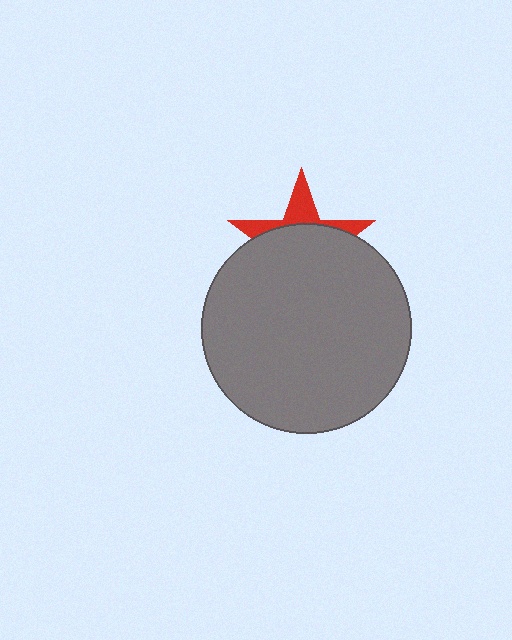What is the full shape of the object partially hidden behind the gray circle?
The partially hidden object is a red star.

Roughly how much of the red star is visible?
A small part of it is visible (roughly 31%).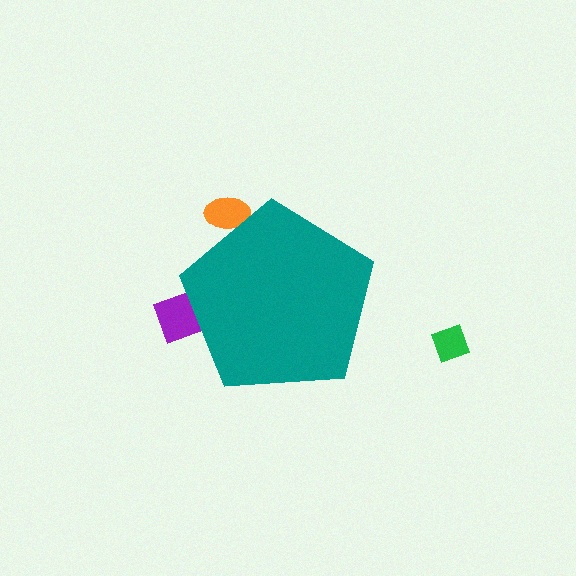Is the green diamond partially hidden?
No, the green diamond is fully visible.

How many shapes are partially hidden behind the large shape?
2 shapes are partially hidden.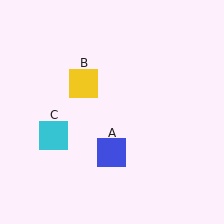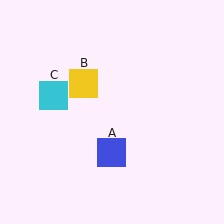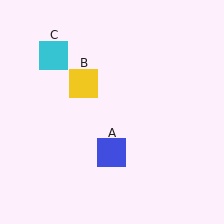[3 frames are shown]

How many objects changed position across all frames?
1 object changed position: cyan square (object C).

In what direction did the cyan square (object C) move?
The cyan square (object C) moved up.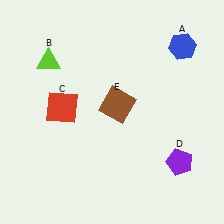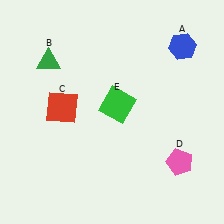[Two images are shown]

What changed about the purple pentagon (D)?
In Image 1, D is purple. In Image 2, it changed to pink.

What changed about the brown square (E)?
In Image 1, E is brown. In Image 2, it changed to green.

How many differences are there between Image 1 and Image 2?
There are 3 differences between the two images.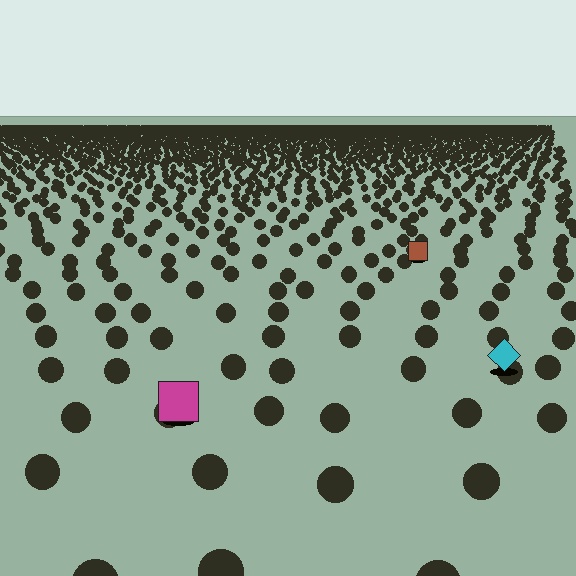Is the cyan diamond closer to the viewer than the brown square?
Yes. The cyan diamond is closer — you can tell from the texture gradient: the ground texture is coarser near it.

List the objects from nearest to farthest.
From nearest to farthest: the magenta square, the cyan diamond, the brown square.